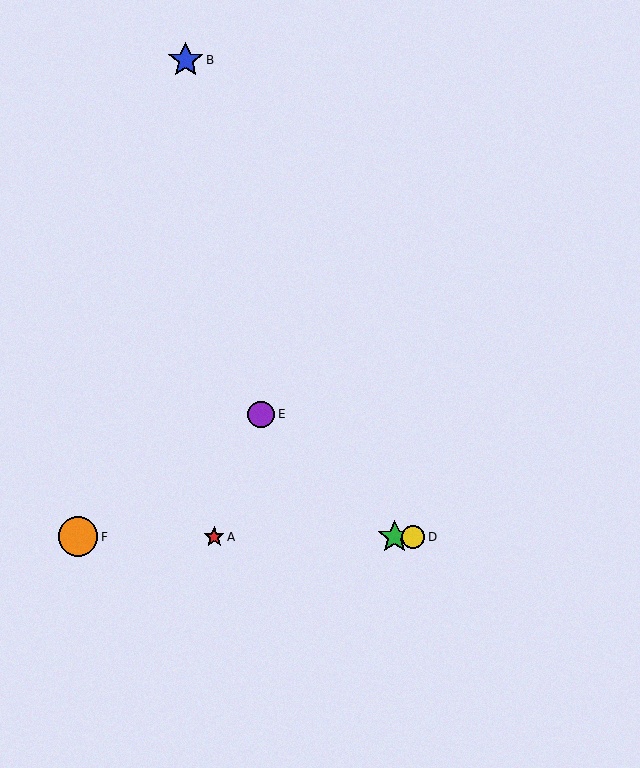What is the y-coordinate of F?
Object F is at y≈537.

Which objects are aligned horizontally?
Objects A, C, D, F are aligned horizontally.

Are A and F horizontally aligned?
Yes, both are at y≈537.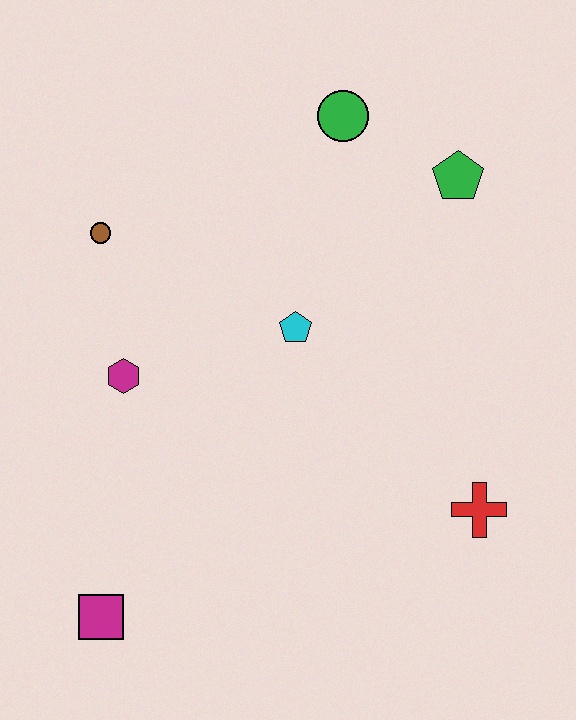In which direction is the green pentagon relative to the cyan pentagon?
The green pentagon is to the right of the cyan pentagon.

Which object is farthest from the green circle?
The magenta square is farthest from the green circle.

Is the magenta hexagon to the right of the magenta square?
Yes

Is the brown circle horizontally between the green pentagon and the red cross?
No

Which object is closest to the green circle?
The green pentagon is closest to the green circle.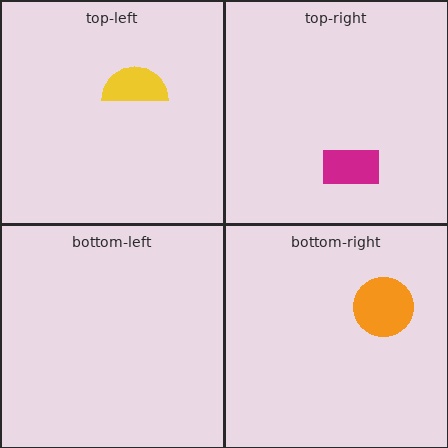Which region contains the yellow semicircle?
The top-left region.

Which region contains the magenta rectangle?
The top-right region.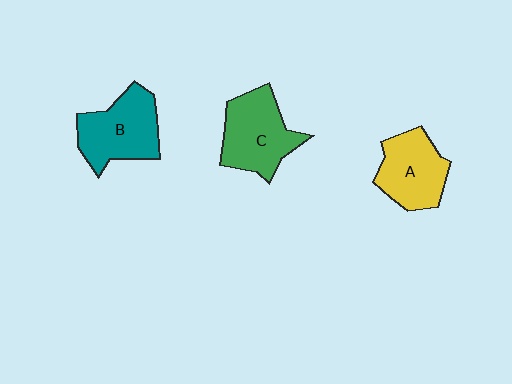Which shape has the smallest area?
Shape A (yellow).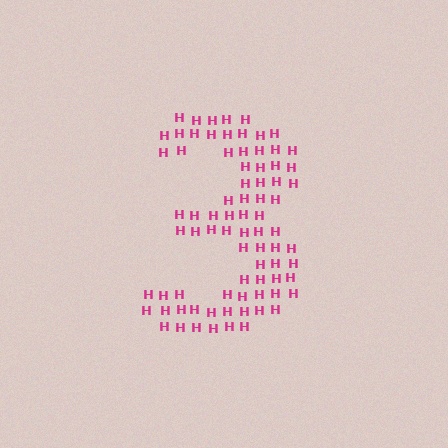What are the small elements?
The small elements are letter H's.